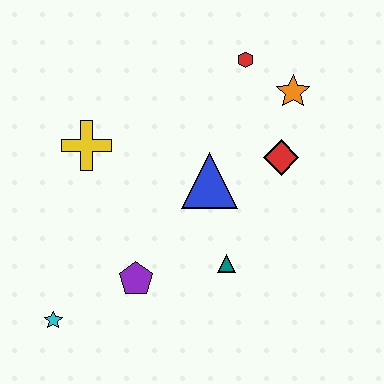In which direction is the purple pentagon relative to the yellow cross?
The purple pentagon is below the yellow cross.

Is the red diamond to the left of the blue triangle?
No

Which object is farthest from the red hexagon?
The cyan star is farthest from the red hexagon.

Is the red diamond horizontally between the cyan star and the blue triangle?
No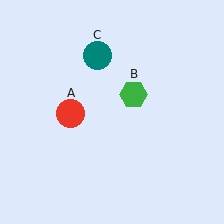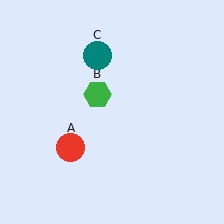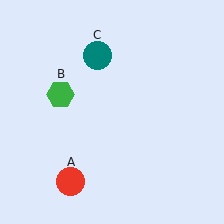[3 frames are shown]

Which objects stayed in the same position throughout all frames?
Teal circle (object C) remained stationary.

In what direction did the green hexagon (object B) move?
The green hexagon (object B) moved left.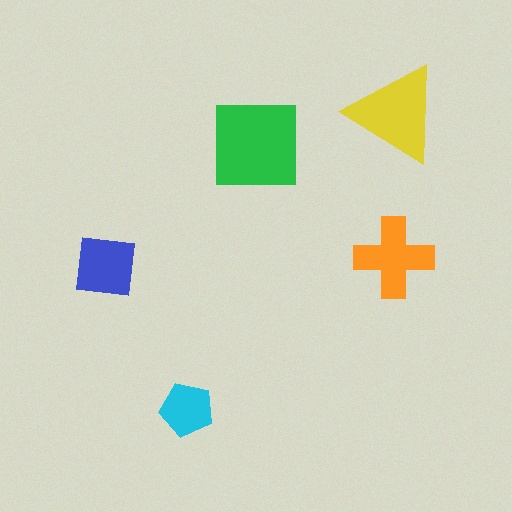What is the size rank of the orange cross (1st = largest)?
3rd.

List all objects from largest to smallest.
The green square, the yellow triangle, the orange cross, the blue square, the cyan pentagon.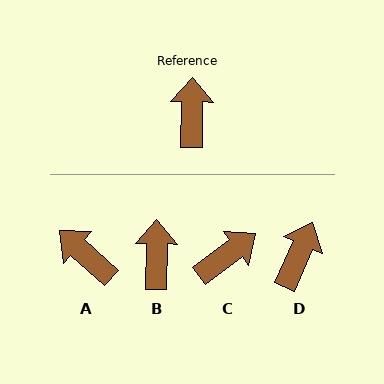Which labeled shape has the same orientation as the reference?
B.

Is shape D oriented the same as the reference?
No, it is off by about 23 degrees.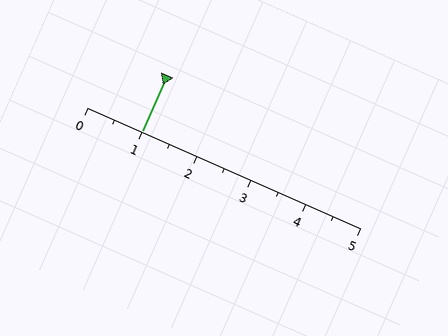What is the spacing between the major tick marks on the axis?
The major ticks are spaced 1 apart.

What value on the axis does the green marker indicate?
The marker indicates approximately 1.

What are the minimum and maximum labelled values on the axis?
The axis runs from 0 to 5.